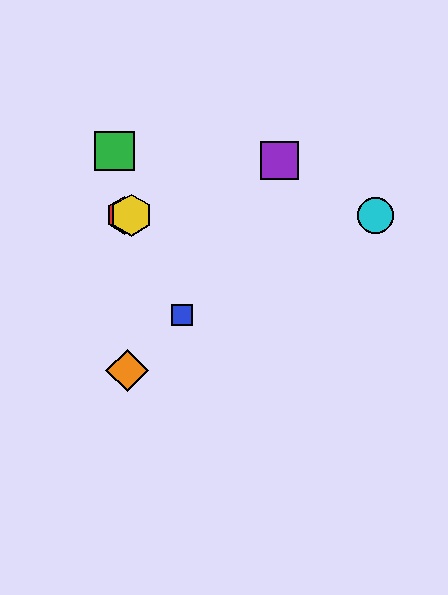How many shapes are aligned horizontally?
3 shapes (the red hexagon, the yellow hexagon, the cyan circle) are aligned horizontally.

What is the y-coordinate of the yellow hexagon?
The yellow hexagon is at y≈215.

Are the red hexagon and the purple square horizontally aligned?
No, the red hexagon is at y≈215 and the purple square is at y≈161.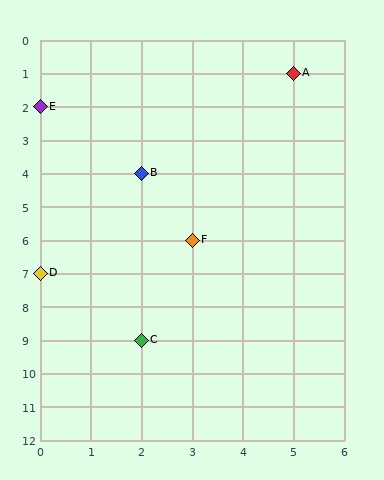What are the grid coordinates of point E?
Point E is at grid coordinates (0, 2).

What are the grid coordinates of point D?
Point D is at grid coordinates (0, 7).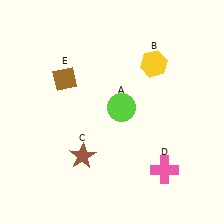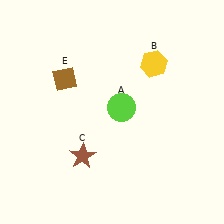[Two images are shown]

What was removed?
The pink cross (D) was removed in Image 2.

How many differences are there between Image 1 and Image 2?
There is 1 difference between the two images.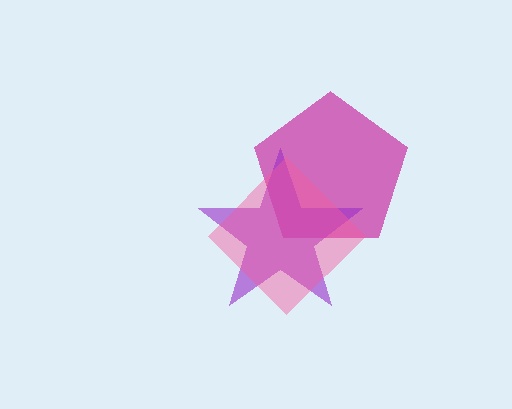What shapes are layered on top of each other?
The layered shapes are: a magenta pentagon, a purple star, a pink diamond.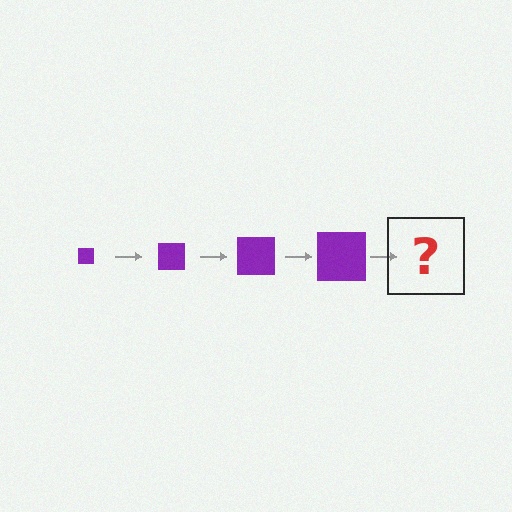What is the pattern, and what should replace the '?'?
The pattern is that the square gets progressively larger each step. The '?' should be a purple square, larger than the previous one.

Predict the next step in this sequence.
The next step is a purple square, larger than the previous one.